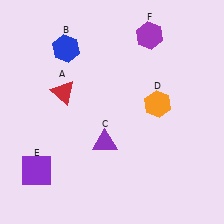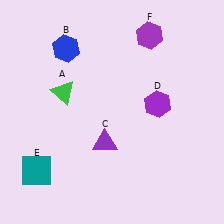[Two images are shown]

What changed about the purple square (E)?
In Image 1, E is purple. In Image 2, it changed to teal.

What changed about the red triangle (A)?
In Image 1, A is red. In Image 2, it changed to green.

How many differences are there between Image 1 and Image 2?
There are 3 differences between the two images.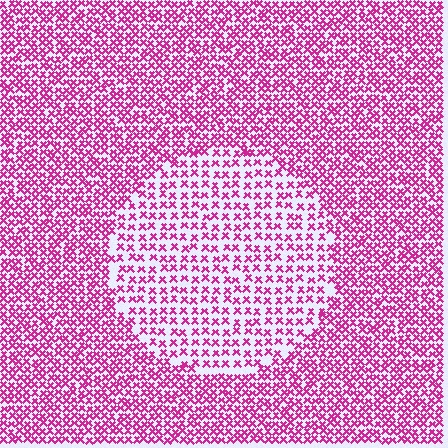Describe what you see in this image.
The image contains small magenta elements arranged at two different densities. A circle-shaped region is visible where the elements are less densely packed than the surrounding area.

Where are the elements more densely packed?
The elements are more densely packed outside the circle boundary.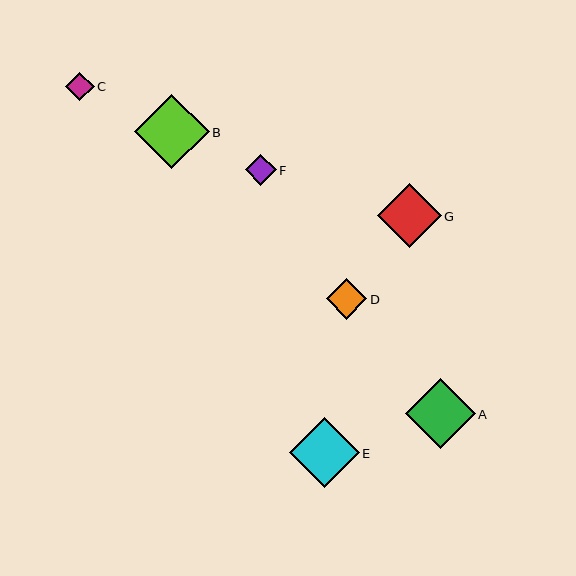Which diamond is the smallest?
Diamond C is the smallest with a size of approximately 29 pixels.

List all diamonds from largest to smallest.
From largest to smallest: B, E, A, G, D, F, C.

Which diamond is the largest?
Diamond B is the largest with a size of approximately 75 pixels.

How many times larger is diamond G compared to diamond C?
Diamond G is approximately 2.2 times the size of diamond C.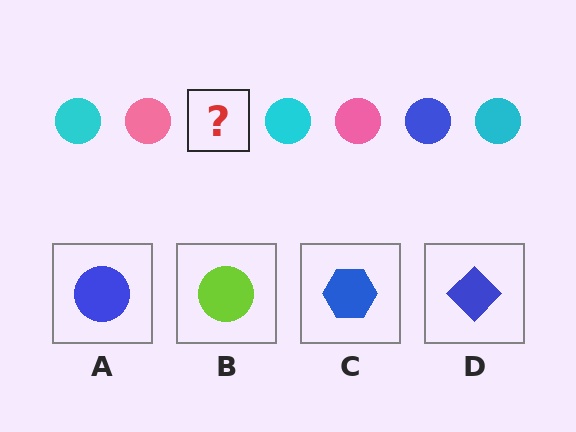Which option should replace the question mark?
Option A.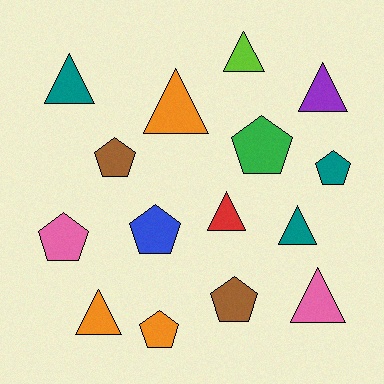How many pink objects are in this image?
There are 2 pink objects.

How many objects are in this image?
There are 15 objects.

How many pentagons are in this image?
There are 7 pentagons.